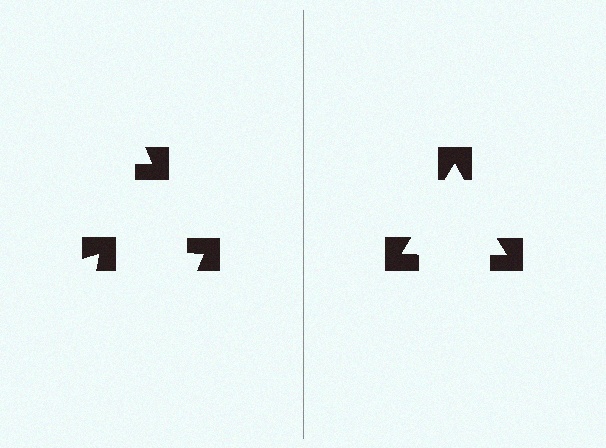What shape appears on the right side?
An illusory triangle.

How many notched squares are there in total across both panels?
6 — 3 on each side.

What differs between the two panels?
The notched squares are positioned identically on both sides; only the wedge orientations differ. On the right they align to a triangle; on the left they are misaligned.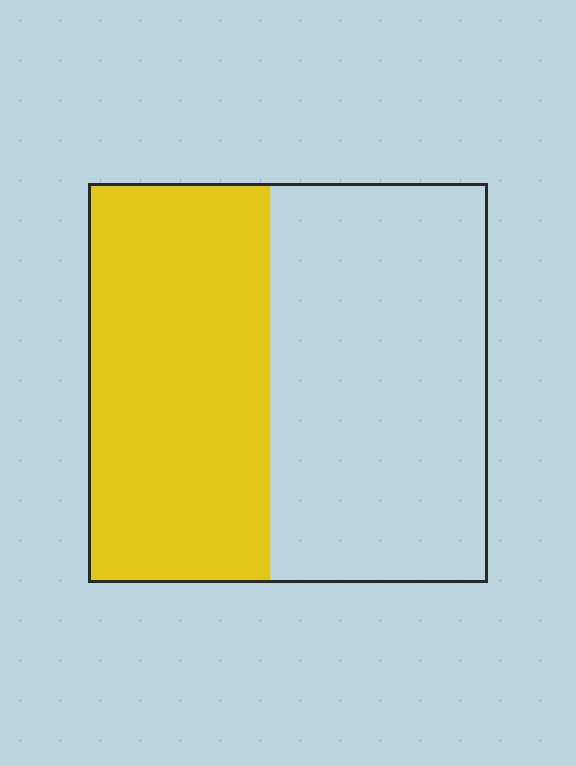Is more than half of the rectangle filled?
No.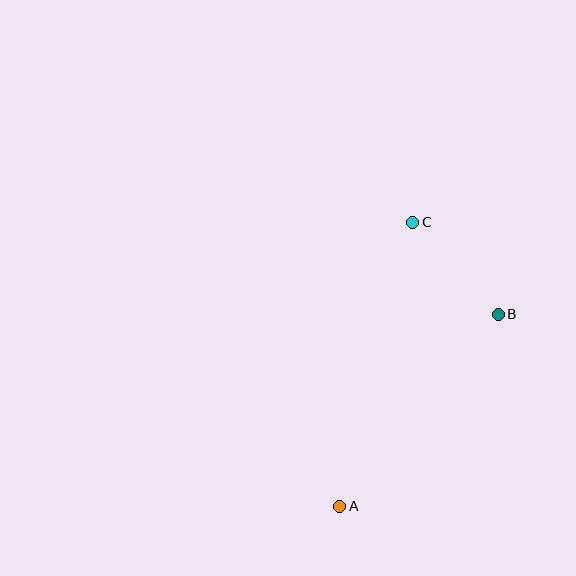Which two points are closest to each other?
Points B and C are closest to each other.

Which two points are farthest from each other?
Points A and C are farthest from each other.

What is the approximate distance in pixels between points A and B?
The distance between A and B is approximately 249 pixels.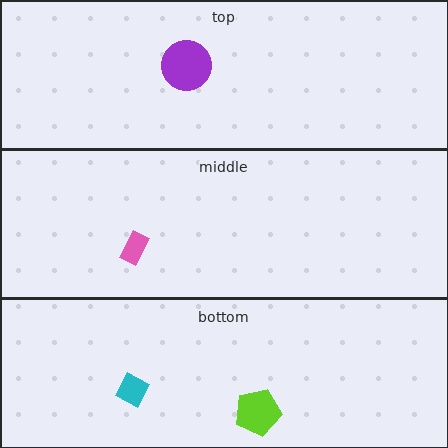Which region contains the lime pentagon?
The bottom region.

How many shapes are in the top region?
1.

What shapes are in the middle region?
The pink rectangle.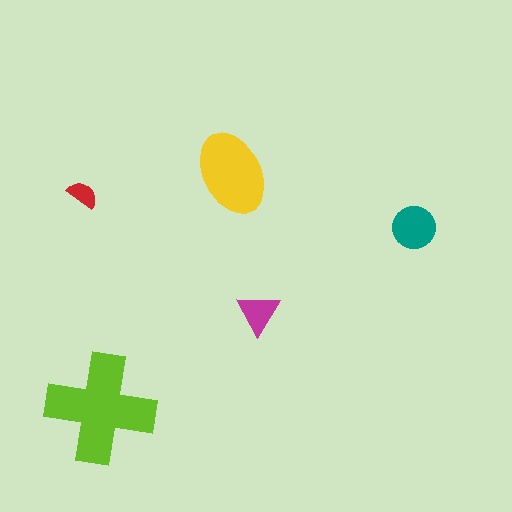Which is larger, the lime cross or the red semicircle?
The lime cross.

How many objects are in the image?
There are 5 objects in the image.